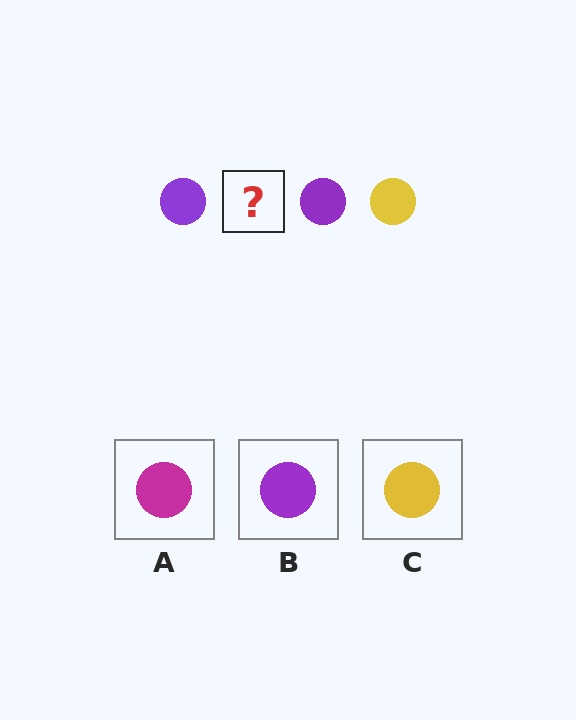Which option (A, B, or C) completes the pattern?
C.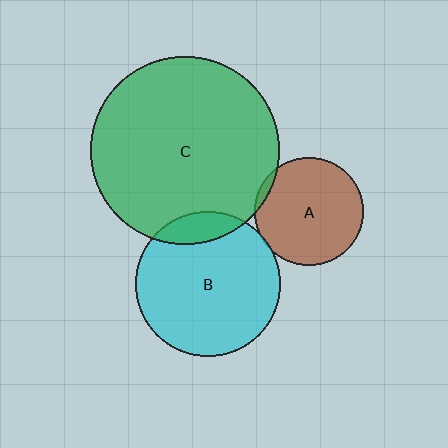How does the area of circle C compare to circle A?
Approximately 3.0 times.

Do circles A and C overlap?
Yes.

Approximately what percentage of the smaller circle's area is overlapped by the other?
Approximately 5%.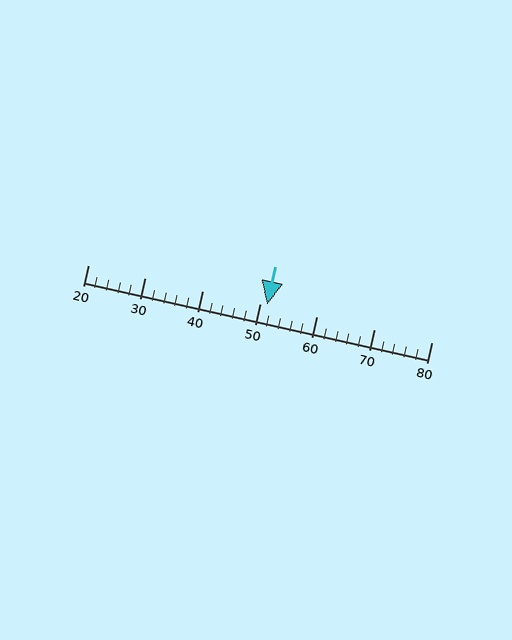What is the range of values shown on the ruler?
The ruler shows values from 20 to 80.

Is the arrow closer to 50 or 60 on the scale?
The arrow is closer to 50.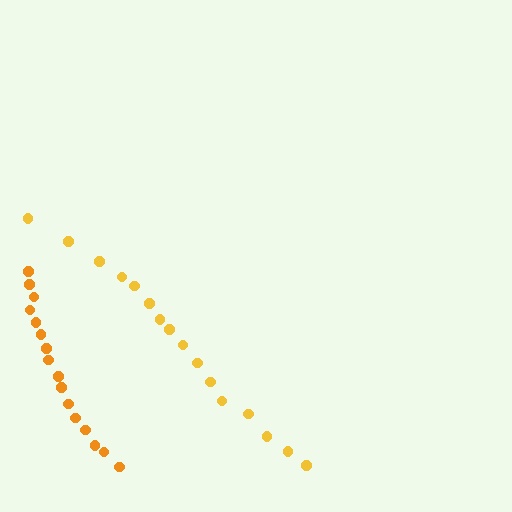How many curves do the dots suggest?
There are 2 distinct paths.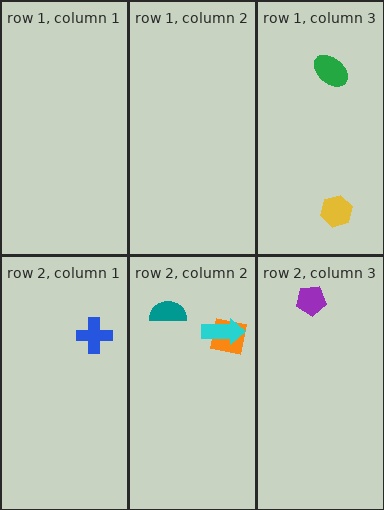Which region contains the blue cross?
The row 2, column 1 region.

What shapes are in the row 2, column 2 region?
The orange square, the teal semicircle, the cyan arrow.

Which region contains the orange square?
The row 2, column 2 region.